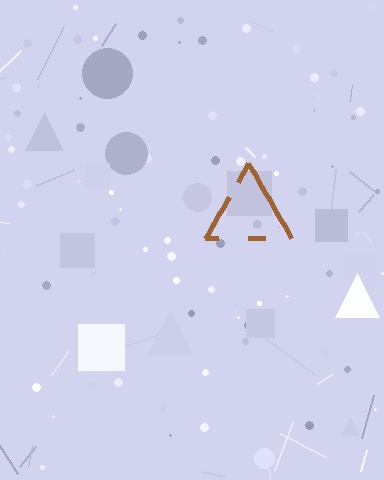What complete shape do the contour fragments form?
The contour fragments form a triangle.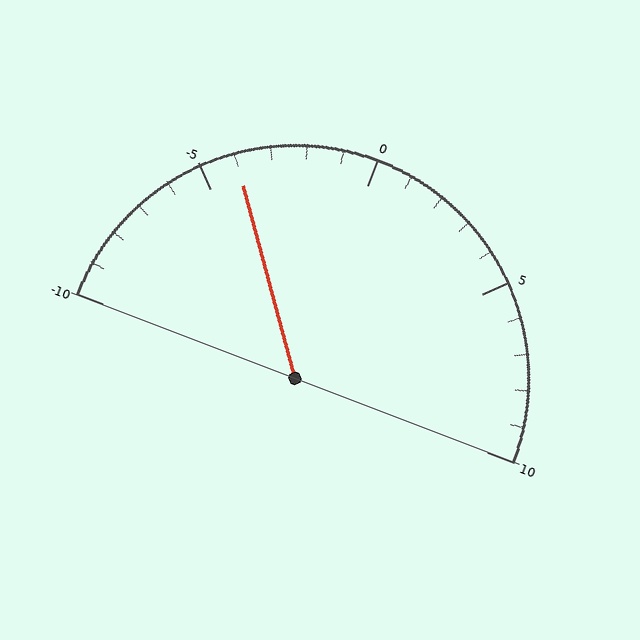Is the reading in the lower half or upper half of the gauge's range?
The reading is in the lower half of the range (-10 to 10).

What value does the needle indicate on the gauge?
The needle indicates approximately -4.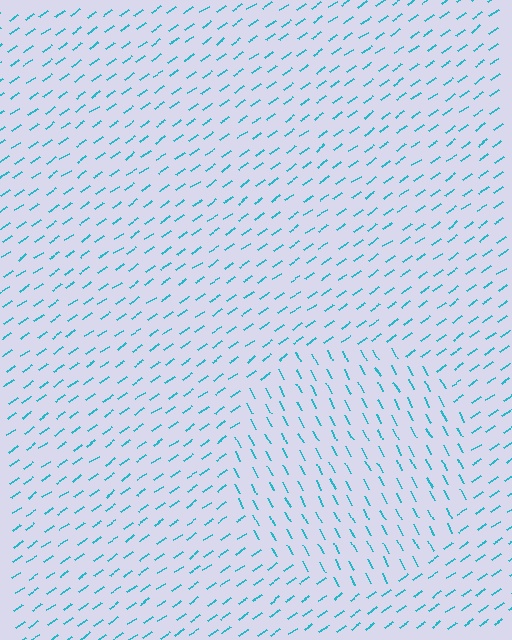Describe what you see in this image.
The image is filled with small cyan line segments. A circle region in the image has lines oriented differently from the surrounding lines, creating a visible texture boundary.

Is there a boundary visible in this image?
Yes, there is a texture boundary formed by a change in line orientation.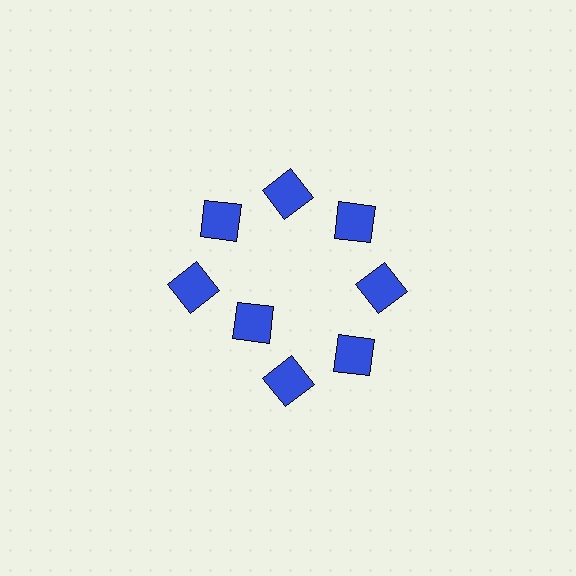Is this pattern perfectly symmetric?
No. The 8 blue squares are arranged in a ring, but one element near the 8 o'clock position is pulled inward toward the center, breaking the 8-fold rotational symmetry.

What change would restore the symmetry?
The symmetry would be restored by moving it outward, back onto the ring so that all 8 squares sit at equal angles and equal distance from the center.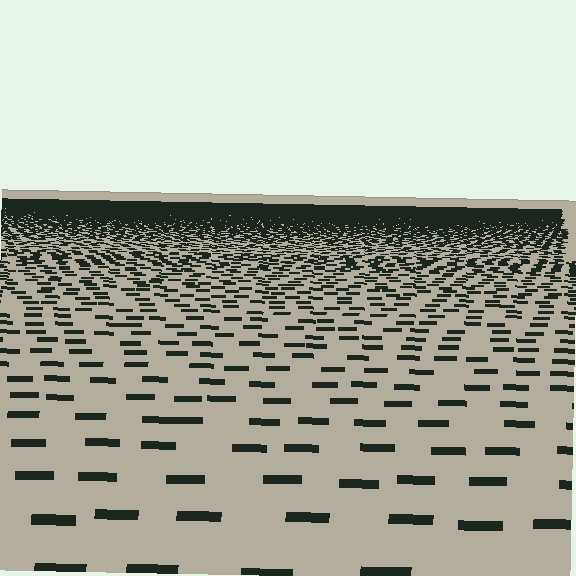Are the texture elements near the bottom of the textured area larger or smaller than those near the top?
Larger. Near the bottom, elements are closer to the viewer and appear at a bigger on-screen size.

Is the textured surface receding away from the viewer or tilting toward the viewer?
The surface is receding away from the viewer. Texture elements get smaller and denser toward the top.